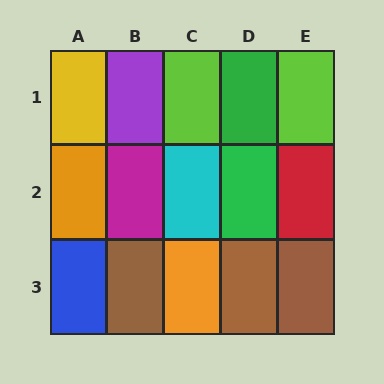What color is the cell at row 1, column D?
Green.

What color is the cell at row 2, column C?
Cyan.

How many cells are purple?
1 cell is purple.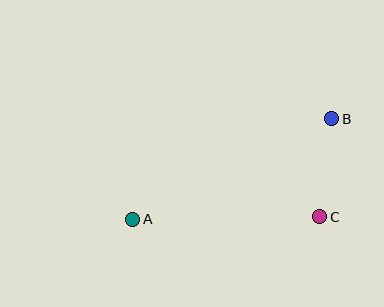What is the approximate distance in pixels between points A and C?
The distance between A and C is approximately 187 pixels.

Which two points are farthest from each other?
Points A and B are farthest from each other.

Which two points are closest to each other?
Points B and C are closest to each other.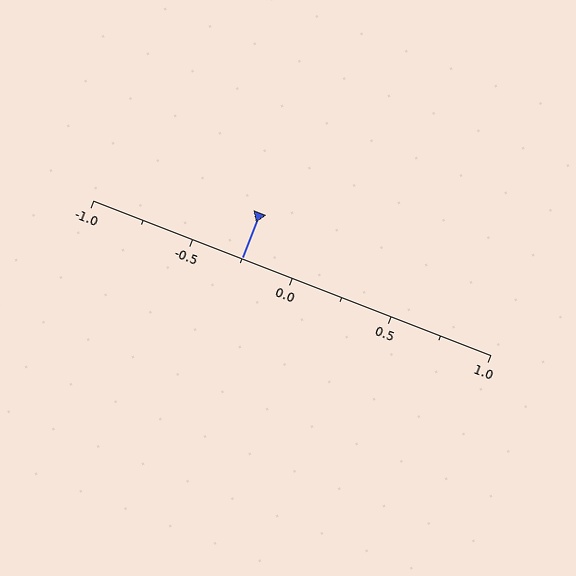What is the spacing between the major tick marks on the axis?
The major ticks are spaced 0.5 apart.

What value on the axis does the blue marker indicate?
The marker indicates approximately -0.25.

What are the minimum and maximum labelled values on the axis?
The axis runs from -1.0 to 1.0.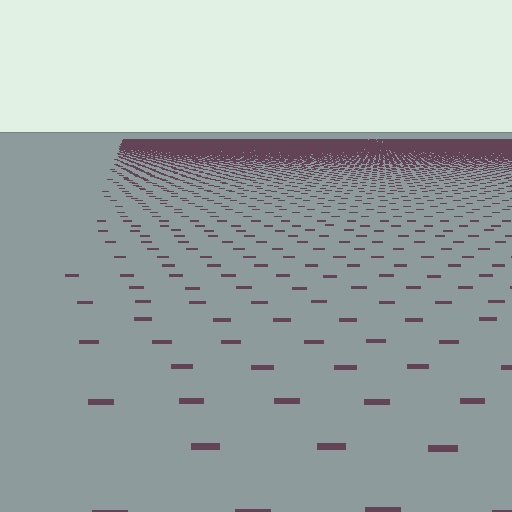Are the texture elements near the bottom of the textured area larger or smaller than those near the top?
Larger. Near the bottom, elements are closer to the viewer and appear at a bigger on-screen size.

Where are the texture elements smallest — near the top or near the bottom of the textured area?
Near the top.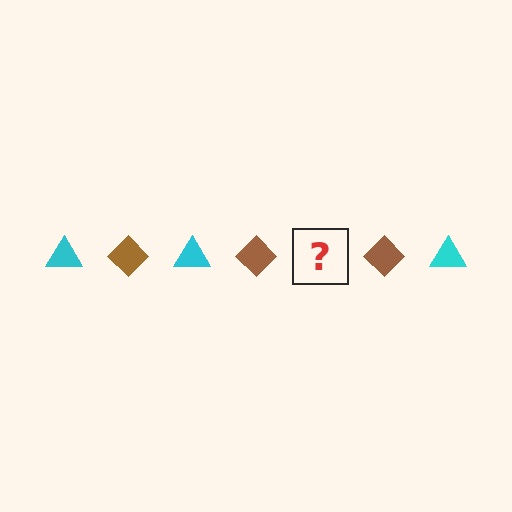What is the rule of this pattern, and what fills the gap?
The rule is that the pattern alternates between cyan triangle and brown diamond. The gap should be filled with a cyan triangle.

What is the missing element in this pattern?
The missing element is a cyan triangle.